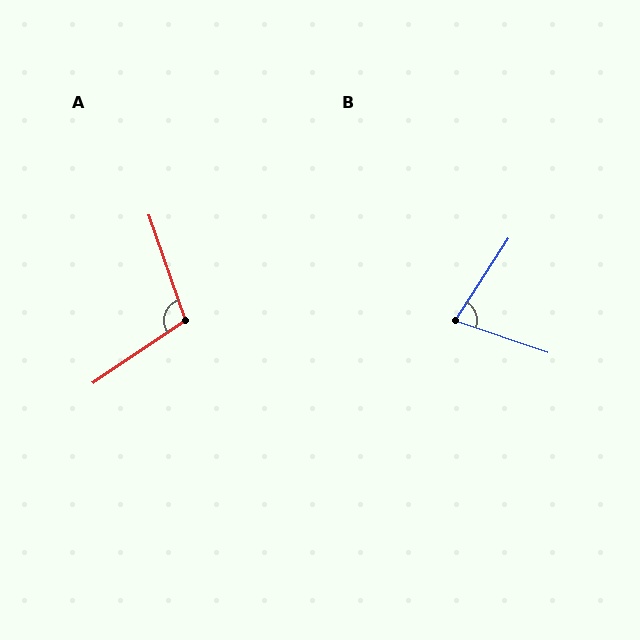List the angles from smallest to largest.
B (76°), A (105°).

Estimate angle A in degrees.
Approximately 105 degrees.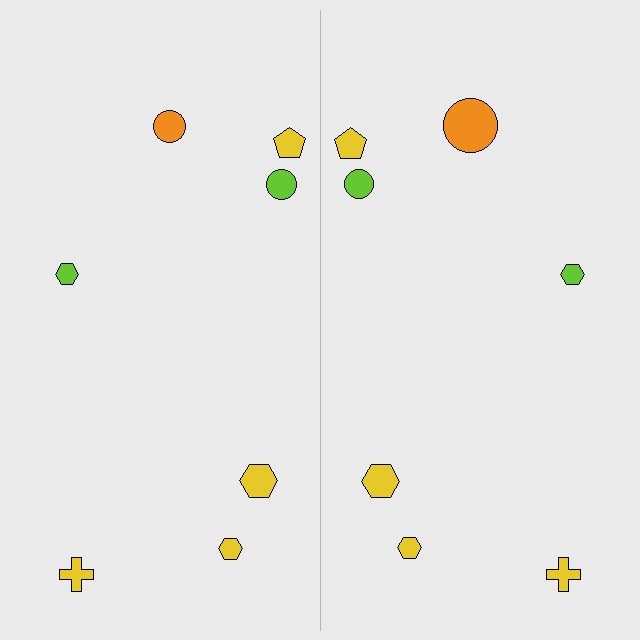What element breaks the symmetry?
The orange circle on the right side has a different size than its mirror counterpart.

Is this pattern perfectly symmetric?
No, the pattern is not perfectly symmetric. The orange circle on the right side has a different size than its mirror counterpart.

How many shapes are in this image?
There are 14 shapes in this image.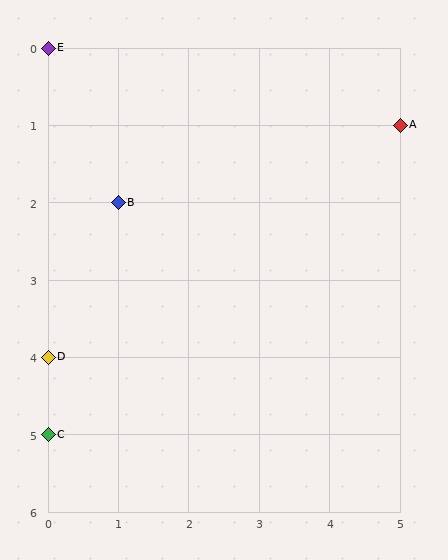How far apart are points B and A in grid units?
Points B and A are 4 columns and 1 row apart (about 4.1 grid units diagonally).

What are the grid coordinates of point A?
Point A is at grid coordinates (5, 1).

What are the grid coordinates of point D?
Point D is at grid coordinates (0, 4).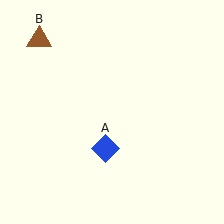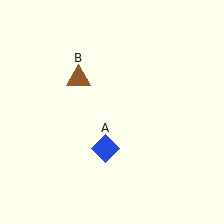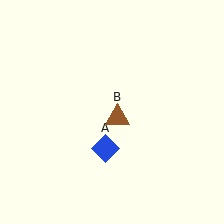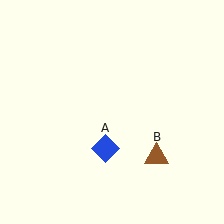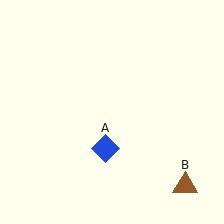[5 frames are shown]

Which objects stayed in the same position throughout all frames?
Blue diamond (object A) remained stationary.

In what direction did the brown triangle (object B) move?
The brown triangle (object B) moved down and to the right.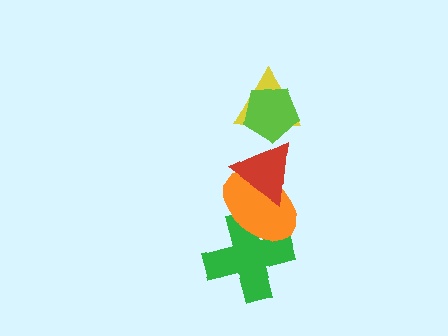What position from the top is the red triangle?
The red triangle is 3rd from the top.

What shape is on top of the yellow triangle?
The lime pentagon is on top of the yellow triangle.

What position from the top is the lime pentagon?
The lime pentagon is 1st from the top.